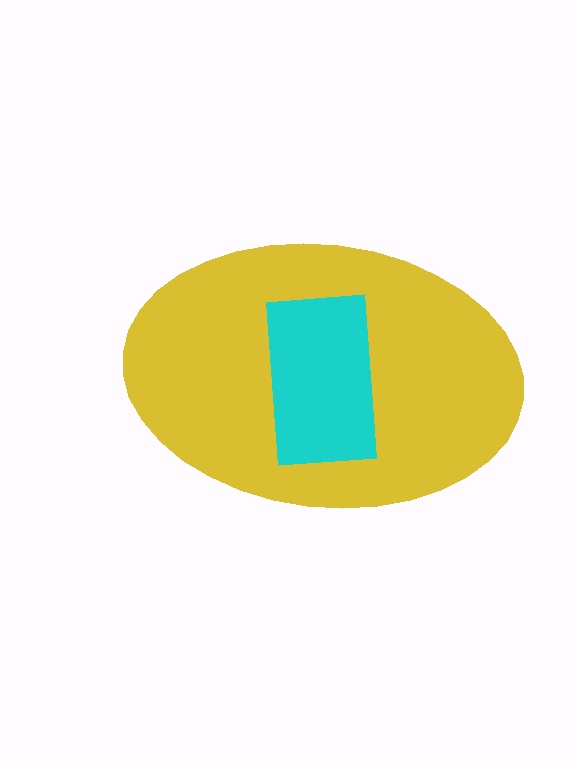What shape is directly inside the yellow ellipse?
The cyan rectangle.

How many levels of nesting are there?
2.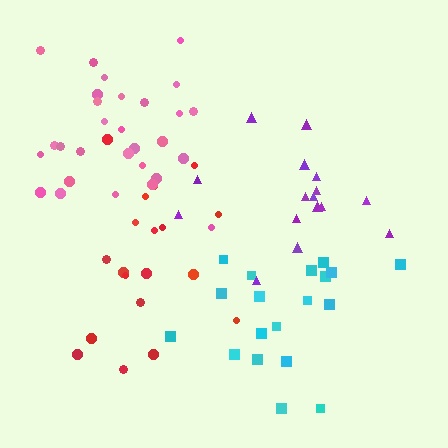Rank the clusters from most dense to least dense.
cyan, pink, purple, red.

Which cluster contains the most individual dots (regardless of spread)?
Pink (29).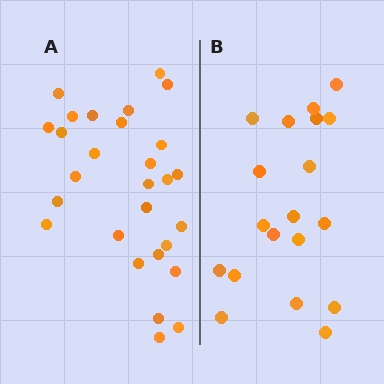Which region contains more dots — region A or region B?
Region A (the left region) has more dots.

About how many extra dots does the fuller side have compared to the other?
Region A has roughly 8 or so more dots than region B.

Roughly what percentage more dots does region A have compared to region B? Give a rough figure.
About 45% more.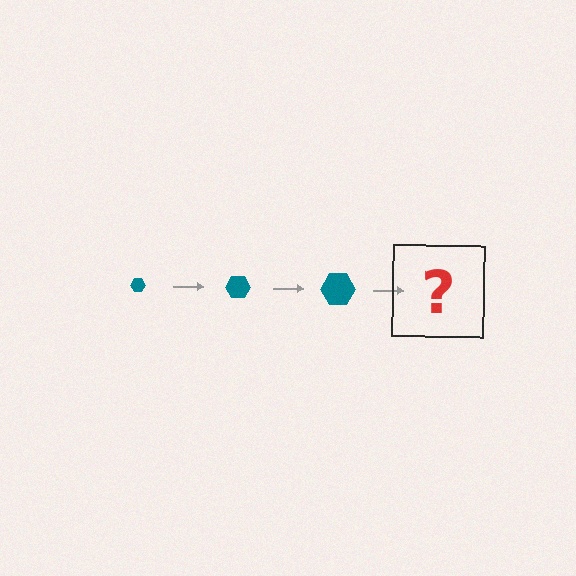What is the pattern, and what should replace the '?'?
The pattern is that the hexagon gets progressively larger each step. The '?' should be a teal hexagon, larger than the previous one.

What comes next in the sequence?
The next element should be a teal hexagon, larger than the previous one.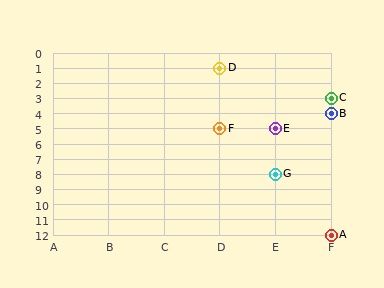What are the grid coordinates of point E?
Point E is at grid coordinates (E, 5).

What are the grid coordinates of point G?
Point G is at grid coordinates (E, 8).